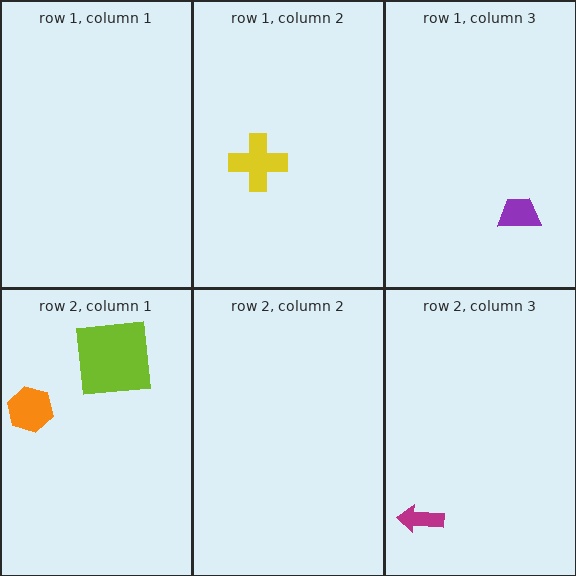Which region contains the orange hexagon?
The row 2, column 1 region.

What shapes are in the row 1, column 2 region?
The yellow cross.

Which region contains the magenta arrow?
The row 2, column 3 region.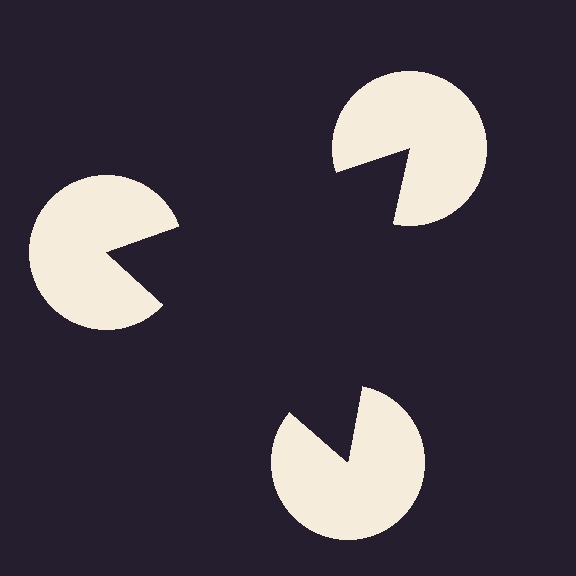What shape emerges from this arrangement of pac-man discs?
An illusory triangle — its edges are inferred from the aligned wedge cuts in the pac-man discs, not physically drawn.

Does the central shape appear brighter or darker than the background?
It typically appears slightly darker than the background, even though no actual brightness change is drawn.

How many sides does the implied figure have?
3 sides.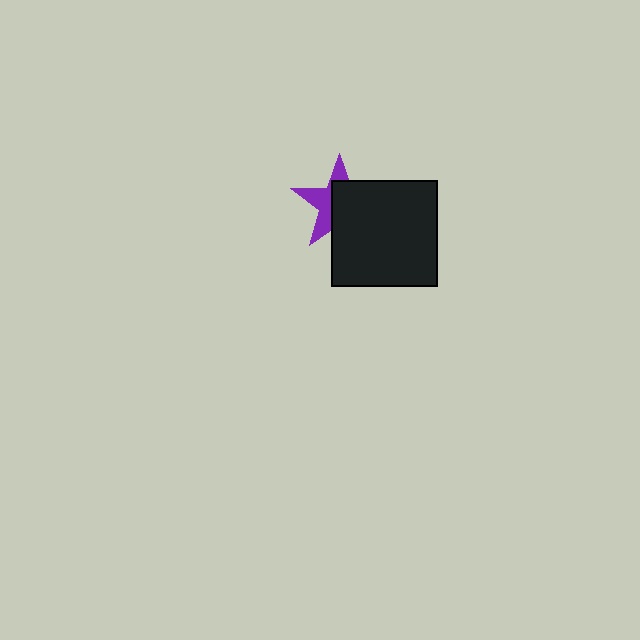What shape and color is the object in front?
The object in front is a black square.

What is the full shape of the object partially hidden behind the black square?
The partially hidden object is a purple star.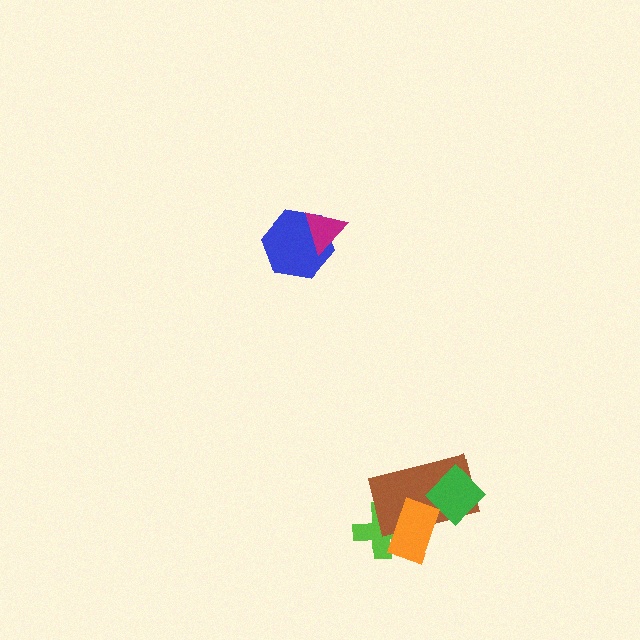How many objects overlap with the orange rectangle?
2 objects overlap with the orange rectangle.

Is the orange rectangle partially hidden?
No, no other shape covers it.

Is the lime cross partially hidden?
Yes, it is partially covered by another shape.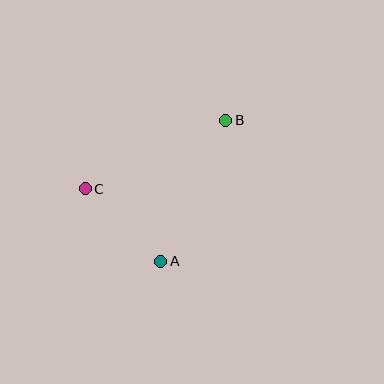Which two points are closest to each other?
Points A and C are closest to each other.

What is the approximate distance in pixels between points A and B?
The distance between A and B is approximately 155 pixels.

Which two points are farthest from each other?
Points B and C are farthest from each other.